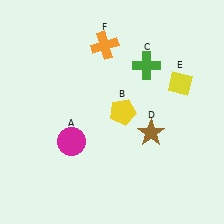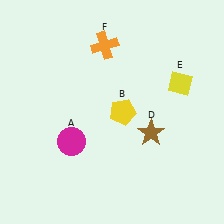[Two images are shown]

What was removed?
The green cross (C) was removed in Image 2.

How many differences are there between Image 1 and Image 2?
There is 1 difference between the two images.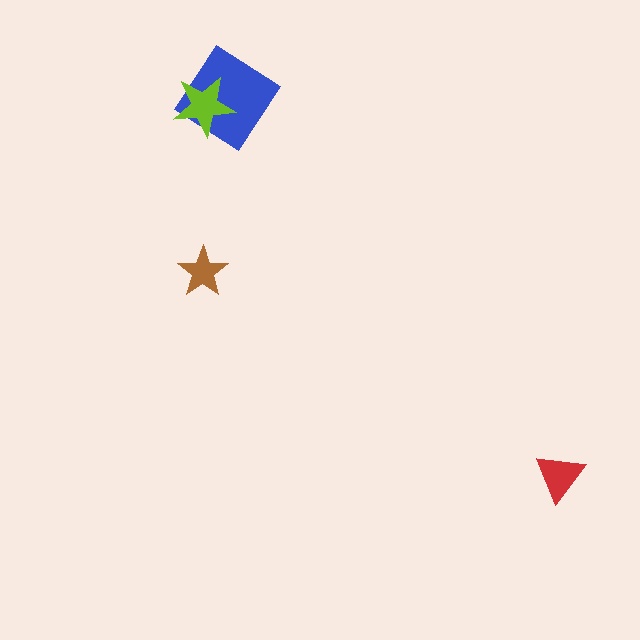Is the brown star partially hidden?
No, no other shape covers it.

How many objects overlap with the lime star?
1 object overlaps with the lime star.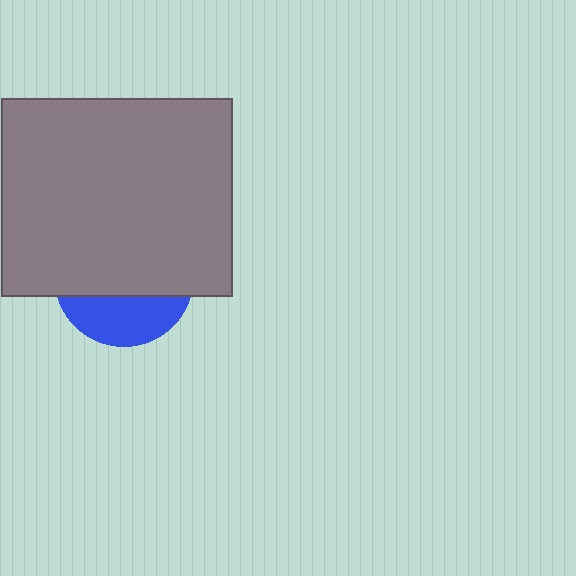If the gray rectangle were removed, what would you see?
You would see the complete blue circle.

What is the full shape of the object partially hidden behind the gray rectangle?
The partially hidden object is a blue circle.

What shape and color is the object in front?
The object in front is a gray rectangle.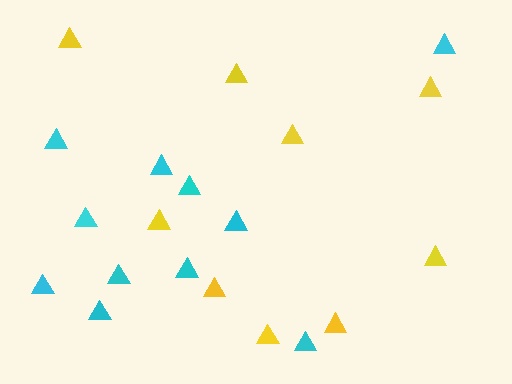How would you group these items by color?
There are 2 groups: one group of yellow triangles (9) and one group of cyan triangles (11).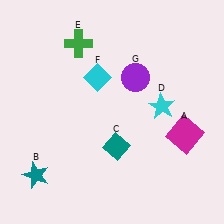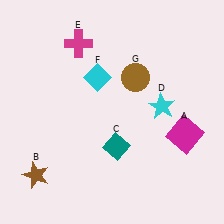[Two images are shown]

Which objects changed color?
B changed from teal to brown. E changed from green to magenta. G changed from purple to brown.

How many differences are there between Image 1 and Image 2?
There are 3 differences between the two images.